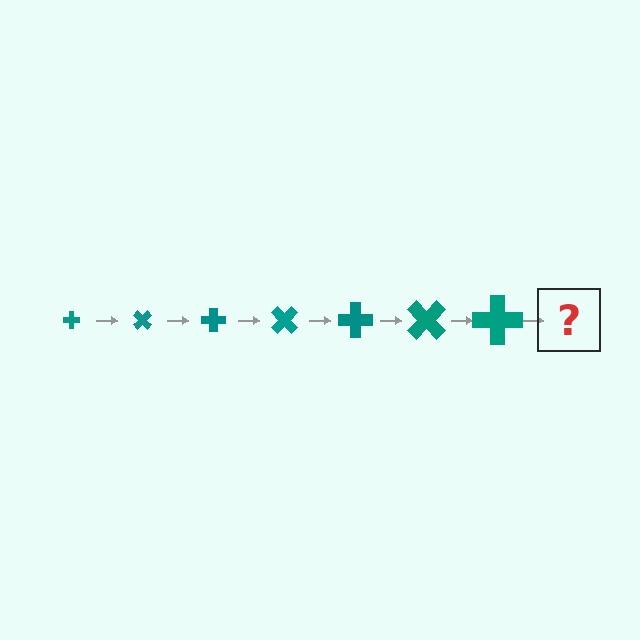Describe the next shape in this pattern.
It should be a cross, larger than the previous one and rotated 315 degrees from the start.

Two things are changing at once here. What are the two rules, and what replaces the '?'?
The two rules are that the cross grows larger each step and it rotates 45 degrees each step. The '?' should be a cross, larger than the previous one and rotated 315 degrees from the start.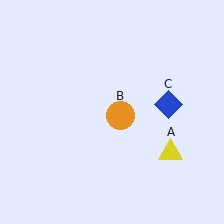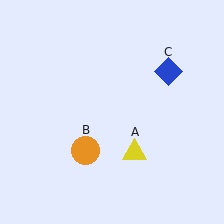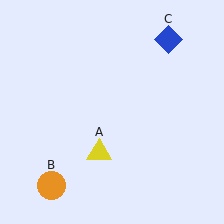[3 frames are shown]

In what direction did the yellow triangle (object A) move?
The yellow triangle (object A) moved left.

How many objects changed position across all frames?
3 objects changed position: yellow triangle (object A), orange circle (object B), blue diamond (object C).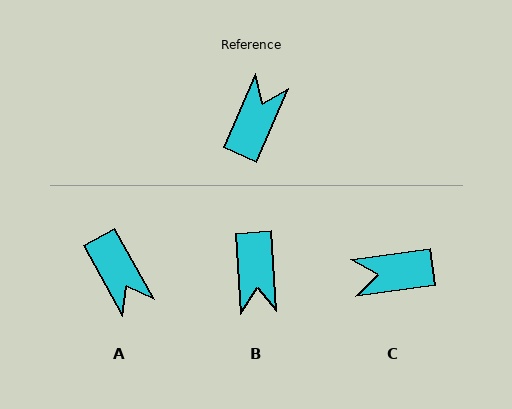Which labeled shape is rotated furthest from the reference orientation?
B, about 153 degrees away.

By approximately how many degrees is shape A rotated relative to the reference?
Approximately 128 degrees clockwise.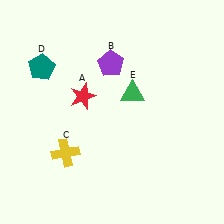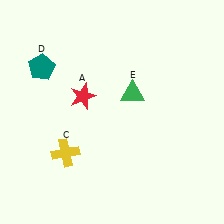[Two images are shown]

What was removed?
The purple pentagon (B) was removed in Image 2.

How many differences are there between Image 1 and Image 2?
There is 1 difference between the two images.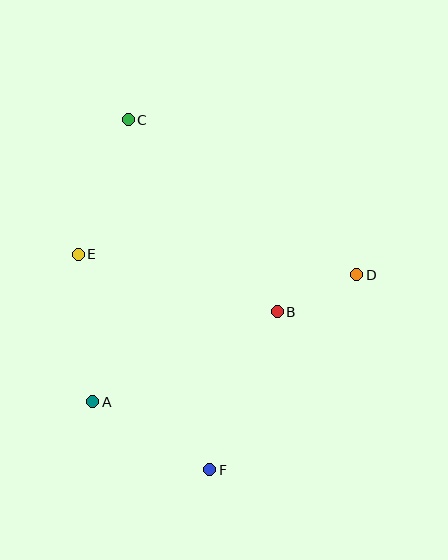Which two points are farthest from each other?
Points C and F are farthest from each other.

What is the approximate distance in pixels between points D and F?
The distance between D and F is approximately 244 pixels.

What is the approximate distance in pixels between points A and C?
The distance between A and C is approximately 284 pixels.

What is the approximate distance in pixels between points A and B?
The distance between A and B is approximately 205 pixels.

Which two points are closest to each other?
Points B and D are closest to each other.